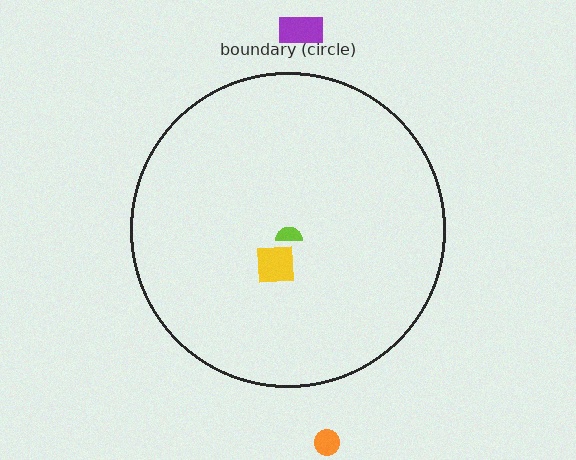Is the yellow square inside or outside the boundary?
Inside.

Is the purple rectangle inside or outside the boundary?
Outside.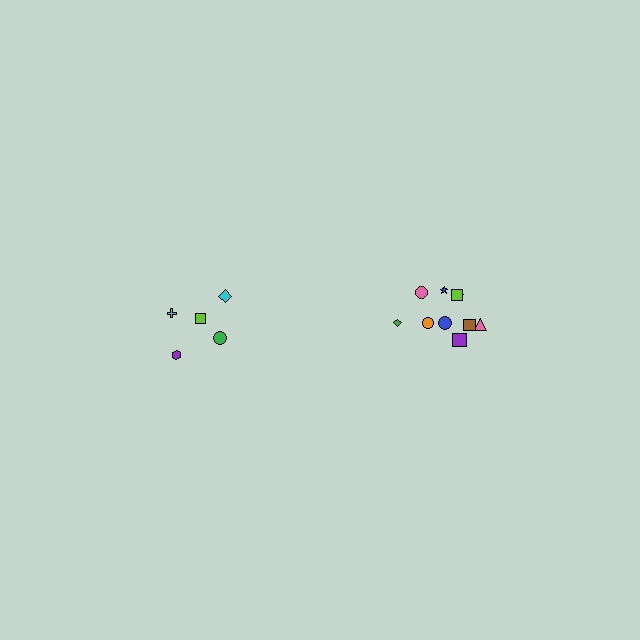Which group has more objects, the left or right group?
The right group.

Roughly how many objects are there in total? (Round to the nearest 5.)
Roughly 15 objects in total.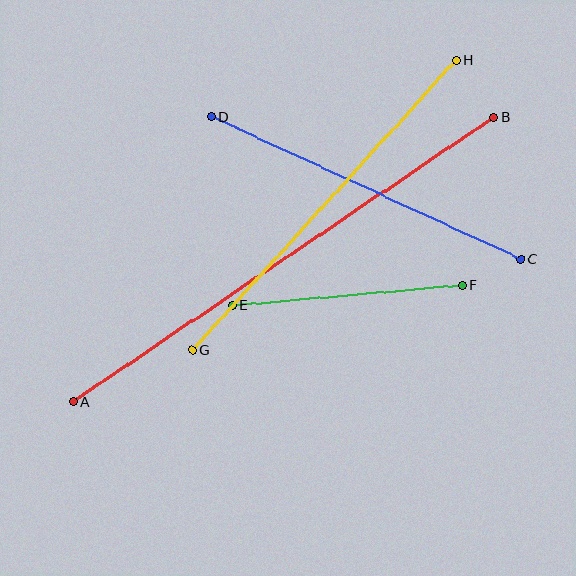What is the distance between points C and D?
The distance is approximately 341 pixels.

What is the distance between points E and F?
The distance is approximately 231 pixels.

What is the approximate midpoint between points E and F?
The midpoint is at approximately (347, 295) pixels.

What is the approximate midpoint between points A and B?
The midpoint is at approximately (284, 259) pixels.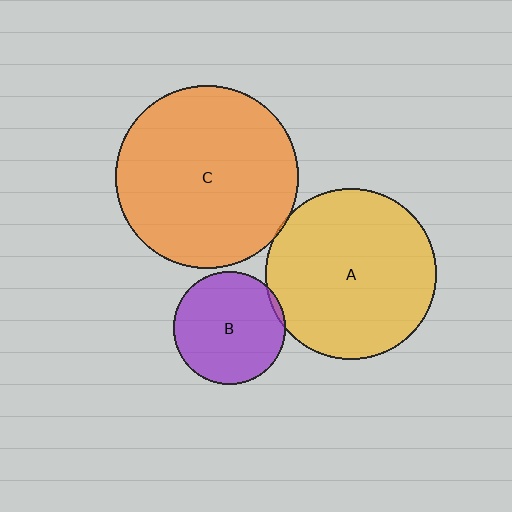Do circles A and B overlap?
Yes.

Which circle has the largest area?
Circle C (orange).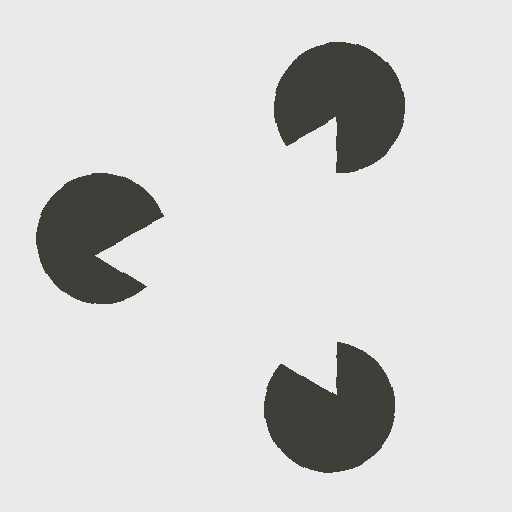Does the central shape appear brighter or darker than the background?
It typically appears slightly brighter than the background, even though no actual brightness change is drawn.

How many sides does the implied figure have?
3 sides.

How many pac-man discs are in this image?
There are 3 — one at each vertex of the illusory triangle.